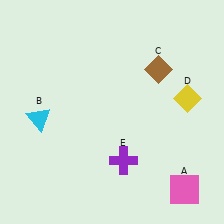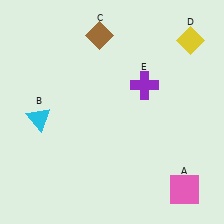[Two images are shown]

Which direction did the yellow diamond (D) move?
The yellow diamond (D) moved up.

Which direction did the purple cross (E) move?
The purple cross (E) moved up.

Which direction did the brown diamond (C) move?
The brown diamond (C) moved left.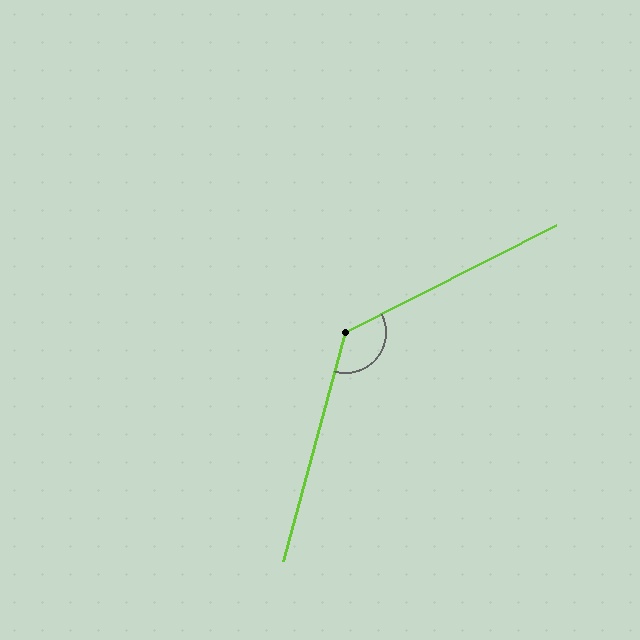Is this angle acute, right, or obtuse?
It is obtuse.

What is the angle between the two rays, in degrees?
Approximately 132 degrees.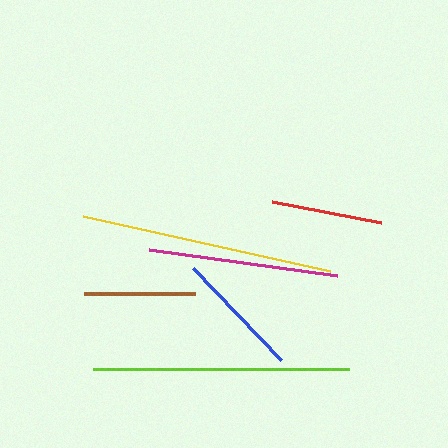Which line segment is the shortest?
The red line is the shortest at approximately 111 pixels.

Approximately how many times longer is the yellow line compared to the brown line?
The yellow line is approximately 2.3 times the length of the brown line.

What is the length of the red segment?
The red segment is approximately 111 pixels long.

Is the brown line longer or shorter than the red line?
The brown line is longer than the red line.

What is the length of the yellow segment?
The yellow segment is approximately 253 pixels long.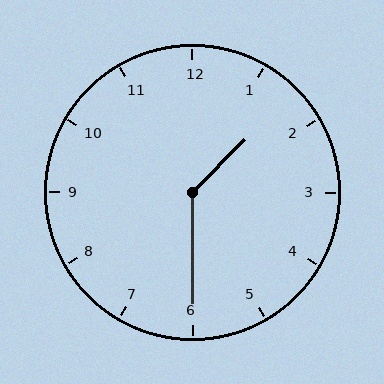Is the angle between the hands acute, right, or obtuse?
It is obtuse.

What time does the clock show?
1:30.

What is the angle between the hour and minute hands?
Approximately 135 degrees.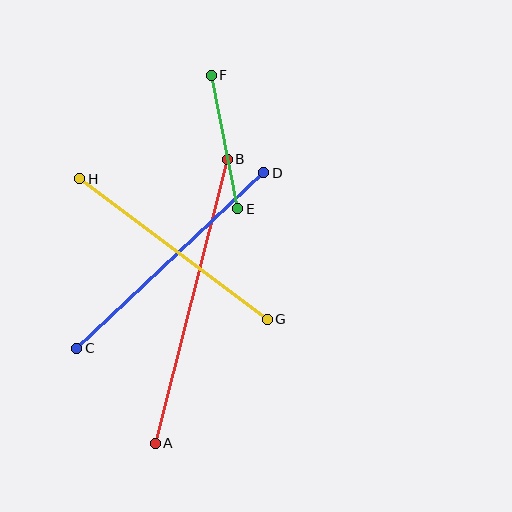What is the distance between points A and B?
The distance is approximately 293 pixels.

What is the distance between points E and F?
The distance is approximately 136 pixels.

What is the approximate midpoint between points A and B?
The midpoint is at approximately (191, 301) pixels.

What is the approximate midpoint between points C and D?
The midpoint is at approximately (170, 261) pixels.